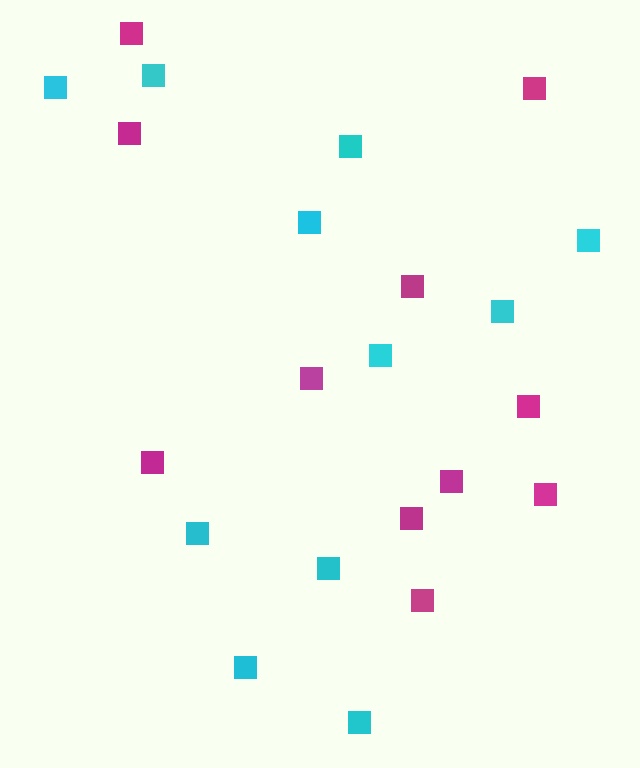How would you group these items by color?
There are 2 groups: one group of magenta squares (11) and one group of cyan squares (11).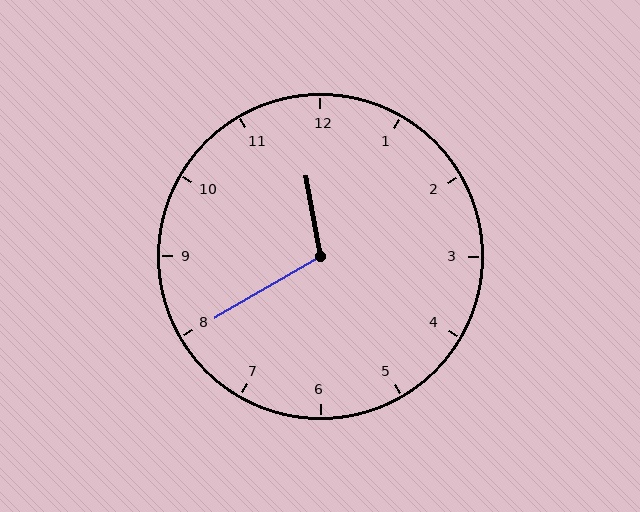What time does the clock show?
11:40.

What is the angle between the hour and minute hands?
Approximately 110 degrees.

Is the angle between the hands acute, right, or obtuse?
It is obtuse.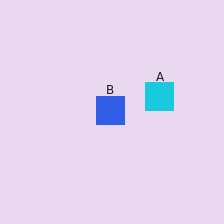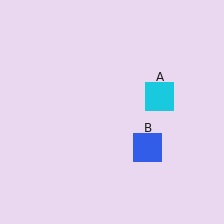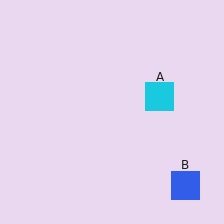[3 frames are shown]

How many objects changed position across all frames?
1 object changed position: blue square (object B).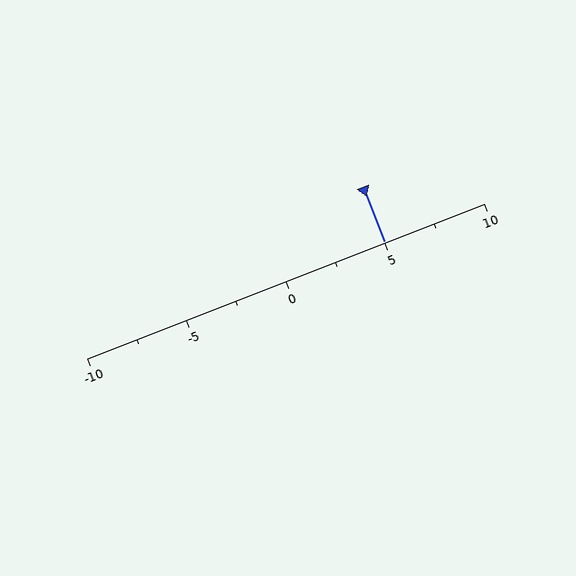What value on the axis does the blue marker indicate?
The marker indicates approximately 5.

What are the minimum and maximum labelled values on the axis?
The axis runs from -10 to 10.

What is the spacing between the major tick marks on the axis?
The major ticks are spaced 5 apart.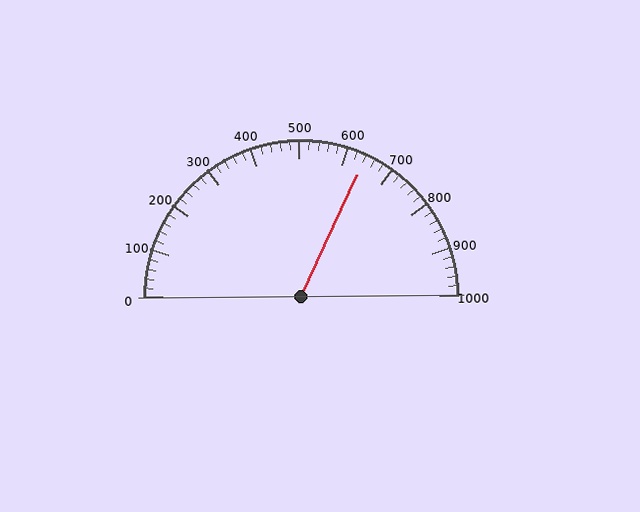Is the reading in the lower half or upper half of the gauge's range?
The reading is in the upper half of the range (0 to 1000).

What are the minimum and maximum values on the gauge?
The gauge ranges from 0 to 1000.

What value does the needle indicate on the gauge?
The needle indicates approximately 640.